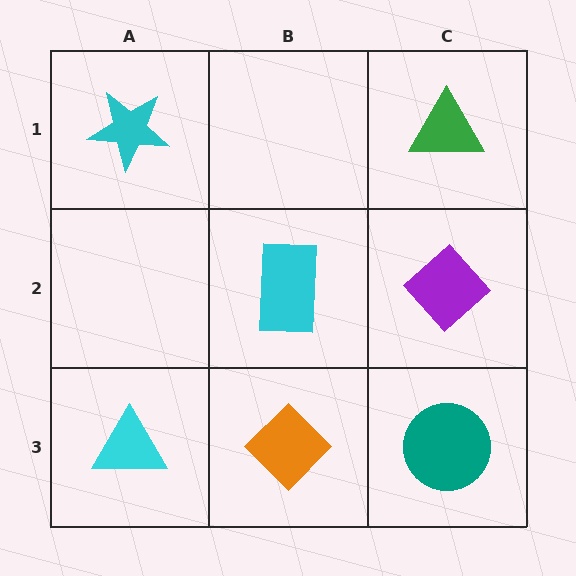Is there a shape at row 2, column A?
No, that cell is empty.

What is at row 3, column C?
A teal circle.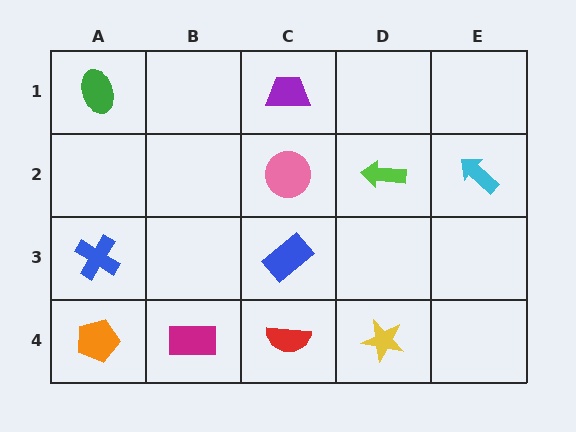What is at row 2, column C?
A pink circle.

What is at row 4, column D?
A yellow star.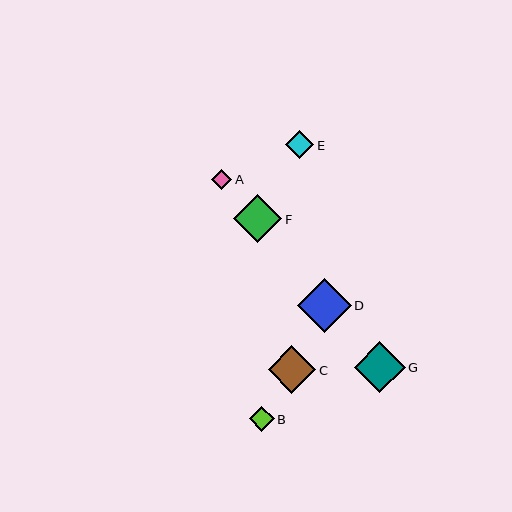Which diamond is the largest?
Diamond D is the largest with a size of approximately 54 pixels.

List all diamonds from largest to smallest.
From largest to smallest: D, G, F, C, E, B, A.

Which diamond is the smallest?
Diamond A is the smallest with a size of approximately 20 pixels.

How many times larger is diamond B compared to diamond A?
Diamond B is approximately 1.2 times the size of diamond A.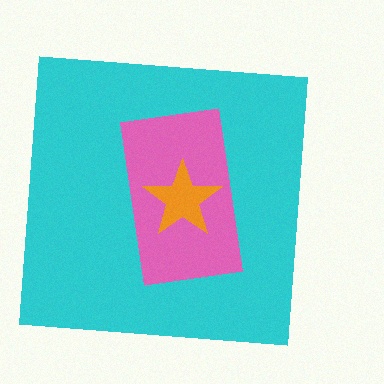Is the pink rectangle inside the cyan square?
Yes.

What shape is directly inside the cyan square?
The pink rectangle.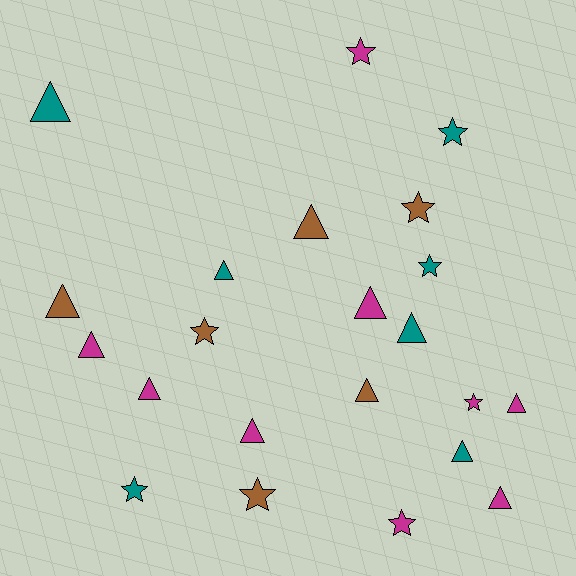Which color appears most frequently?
Magenta, with 9 objects.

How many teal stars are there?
There are 3 teal stars.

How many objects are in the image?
There are 22 objects.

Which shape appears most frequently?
Triangle, with 13 objects.